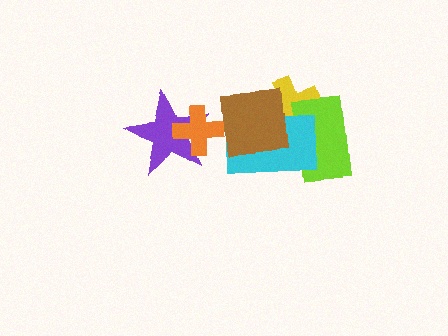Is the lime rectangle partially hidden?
Yes, it is partially covered by another shape.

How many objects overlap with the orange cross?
1 object overlaps with the orange cross.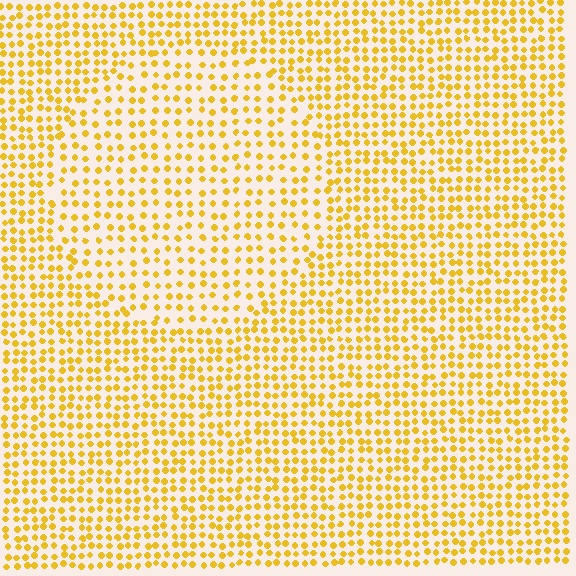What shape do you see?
I see a circle.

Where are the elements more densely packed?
The elements are more densely packed outside the circle boundary.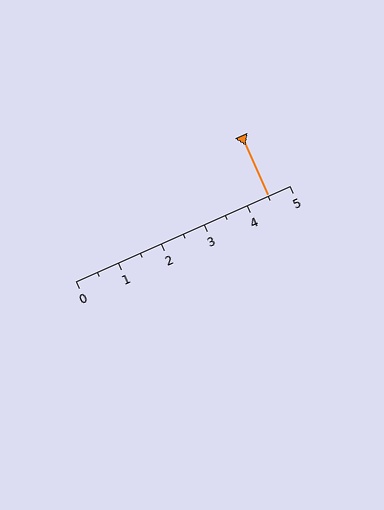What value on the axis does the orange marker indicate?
The marker indicates approximately 4.5.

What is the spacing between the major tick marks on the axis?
The major ticks are spaced 1 apart.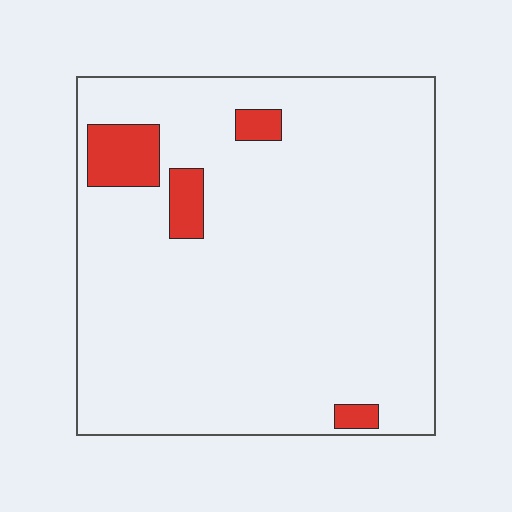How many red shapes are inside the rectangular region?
4.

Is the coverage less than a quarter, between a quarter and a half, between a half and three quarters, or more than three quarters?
Less than a quarter.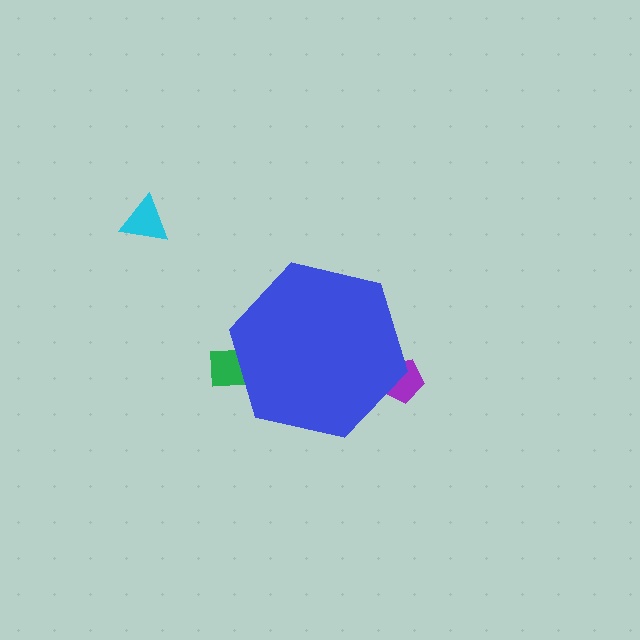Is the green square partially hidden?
Yes, the green square is partially hidden behind the blue hexagon.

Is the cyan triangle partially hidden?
No, the cyan triangle is fully visible.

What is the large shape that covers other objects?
A blue hexagon.